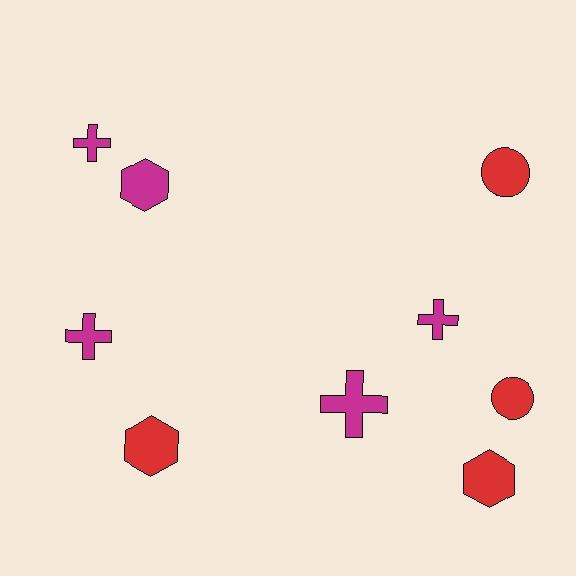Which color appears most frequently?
Magenta, with 5 objects.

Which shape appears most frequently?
Cross, with 4 objects.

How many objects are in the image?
There are 9 objects.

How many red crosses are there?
There are no red crosses.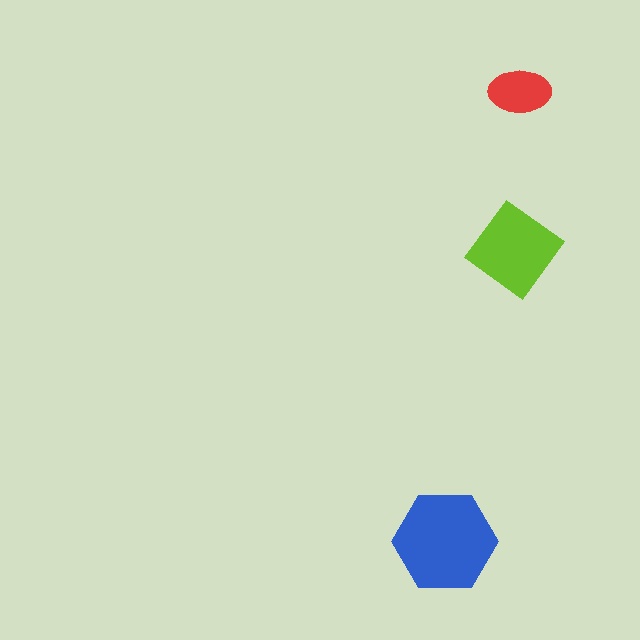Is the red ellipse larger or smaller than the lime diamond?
Smaller.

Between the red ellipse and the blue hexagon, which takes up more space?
The blue hexagon.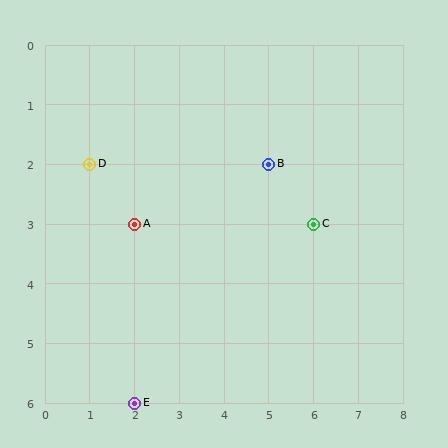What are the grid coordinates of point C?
Point C is at grid coordinates (6, 3).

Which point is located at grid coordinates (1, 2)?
Point D is at (1, 2).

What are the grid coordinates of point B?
Point B is at grid coordinates (5, 2).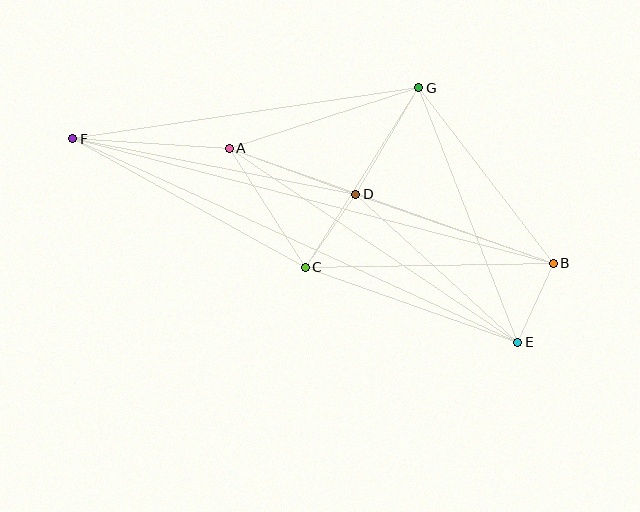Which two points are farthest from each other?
Points B and F are farthest from each other.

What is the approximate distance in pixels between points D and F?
The distance between D and F is approximately 288 pixels.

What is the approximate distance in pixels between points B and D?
The distance between B and D is approximately 209 pixels.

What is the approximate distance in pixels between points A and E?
The distance between A and E is approximately 347 pixels.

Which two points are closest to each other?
Points B and E are closest to each other.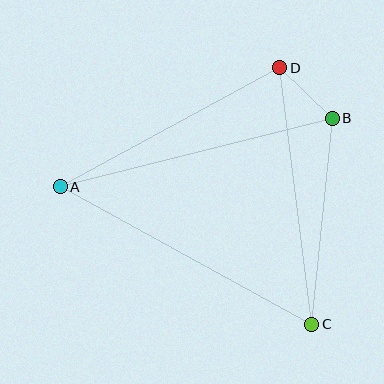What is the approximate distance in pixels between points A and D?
The distance between A and D is approximately 249 pixels.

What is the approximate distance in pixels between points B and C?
The distance between B and C is approximately 207 pixels.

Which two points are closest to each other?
Points B and D are closest to each other.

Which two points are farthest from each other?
Points A and C are farthest from each other.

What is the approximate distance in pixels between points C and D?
The distance between C and D is approximately 259 pixels.